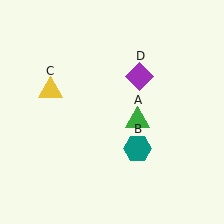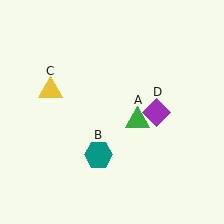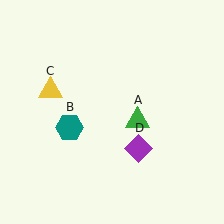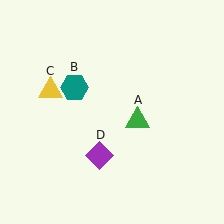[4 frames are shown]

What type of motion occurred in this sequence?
The teal hexagon (object B), purple diamond (object D) rotated clockwise around the center of the scene.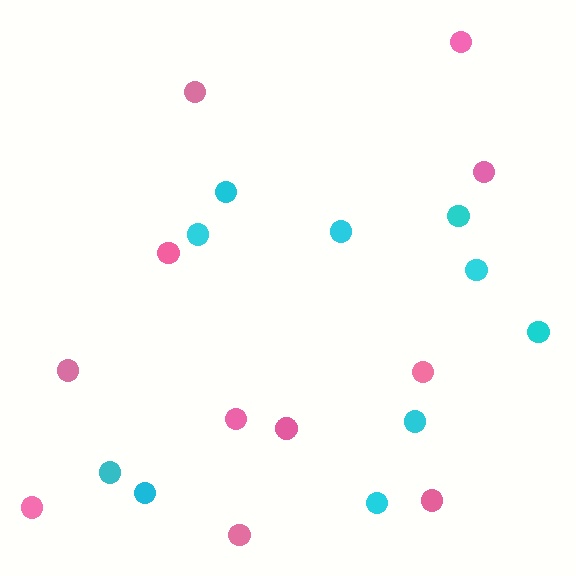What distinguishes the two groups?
There are 2 groups: one group of pink circles (11) and one group of cyan circles (10).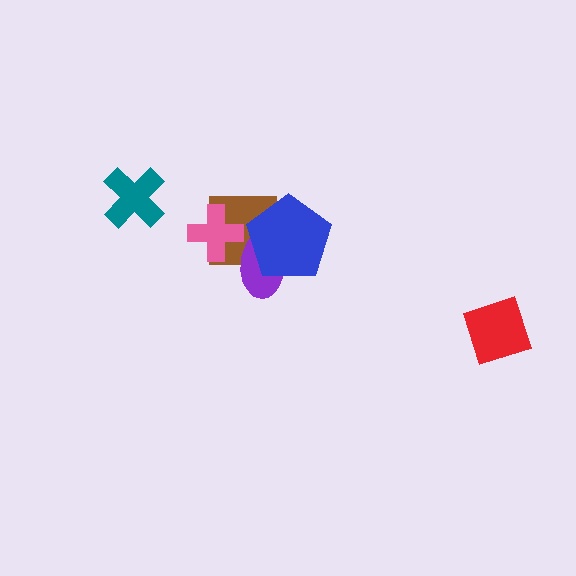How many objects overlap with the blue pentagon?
2 objects overlap with the blue pentagon.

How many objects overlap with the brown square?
3 objects overlap with the brown square.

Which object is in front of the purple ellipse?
The blue pentagon is in front of the purple ellipse.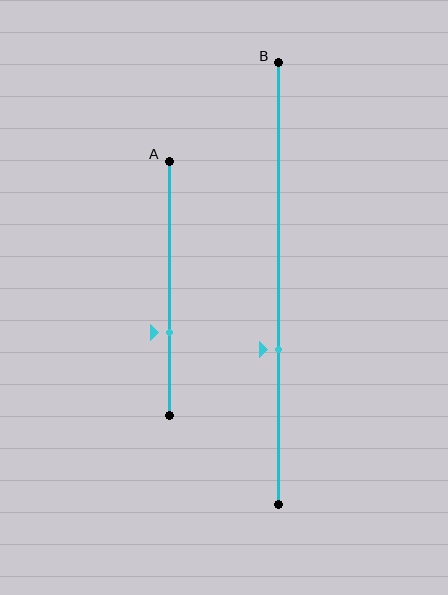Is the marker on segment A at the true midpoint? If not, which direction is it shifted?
No, the marker on segment A is shifted downward by about 17% of the segment length.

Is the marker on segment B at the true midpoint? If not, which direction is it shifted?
No, the marker on segment B is shifted downward by about 15% of the segment length.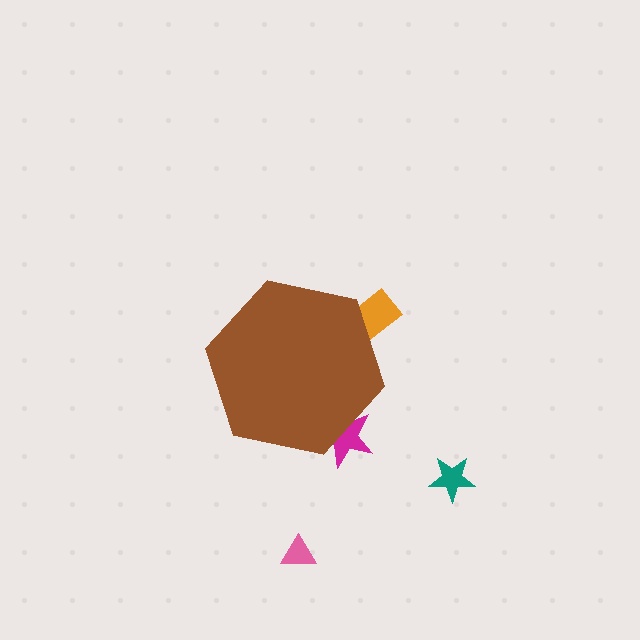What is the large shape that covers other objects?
A brown hexagon.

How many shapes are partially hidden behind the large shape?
2 shapes are partially hidden.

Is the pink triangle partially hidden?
No, the pink triangle is fully visible.